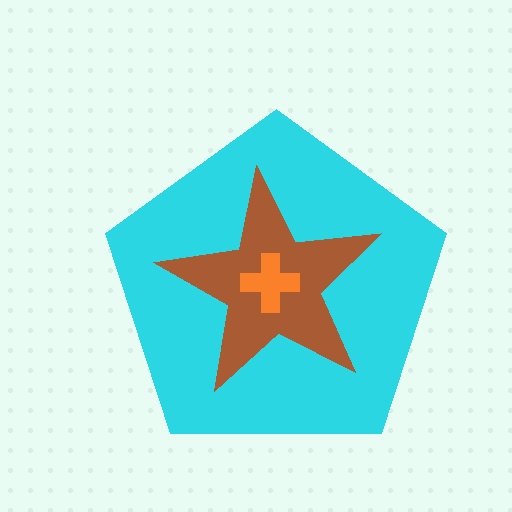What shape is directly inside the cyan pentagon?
The brown star.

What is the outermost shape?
The cyan pentagon.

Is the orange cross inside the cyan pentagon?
Yes.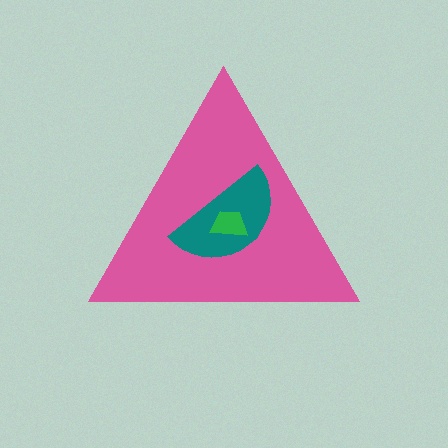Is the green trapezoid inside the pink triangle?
Yes.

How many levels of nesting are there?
3.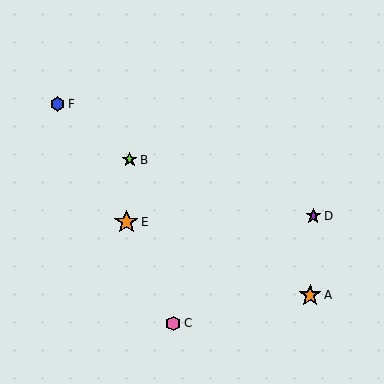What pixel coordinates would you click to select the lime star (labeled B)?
Click at (130, 160) to select the lime star B.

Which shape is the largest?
The orange star (labeled E) is the largest.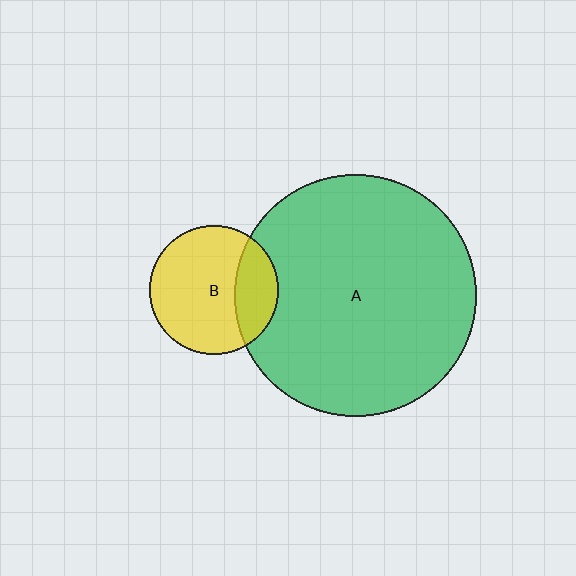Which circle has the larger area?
Circle A (green).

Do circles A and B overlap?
Yes.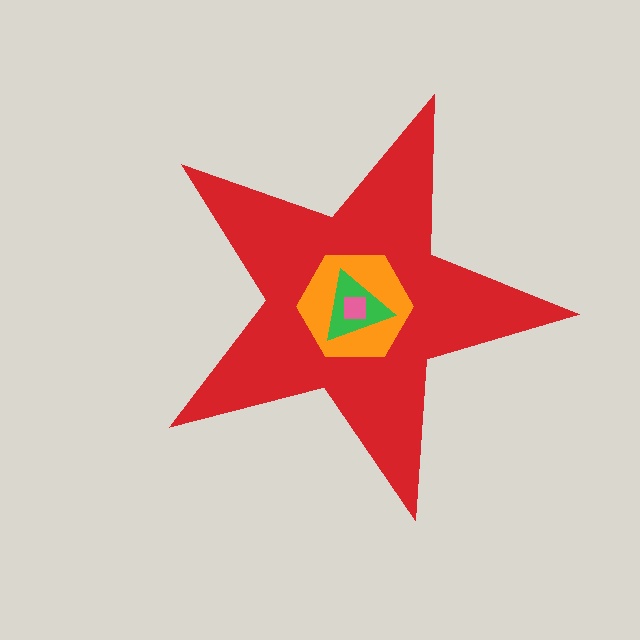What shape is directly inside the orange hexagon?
The green triangle.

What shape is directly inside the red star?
The orange hexagon.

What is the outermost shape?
The red star.